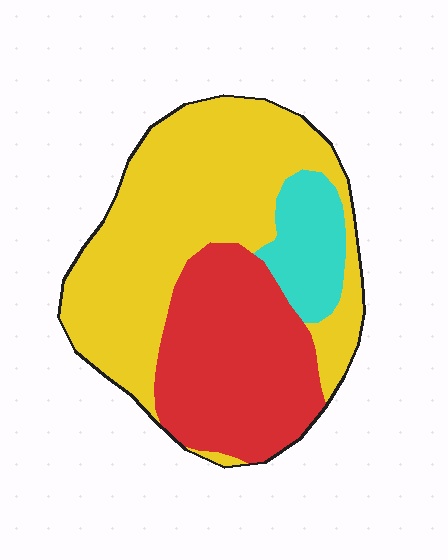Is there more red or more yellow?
Yellow.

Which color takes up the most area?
Yellow, at roughly 55%.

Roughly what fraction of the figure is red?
Red takes up about one third (1/3) of the figure.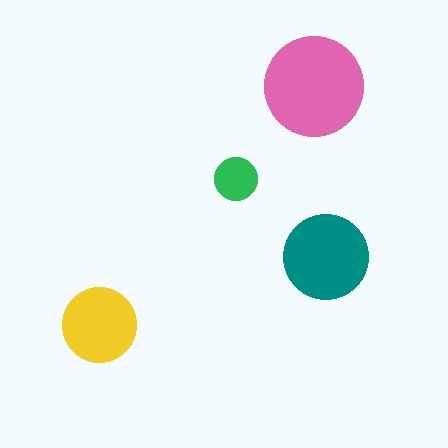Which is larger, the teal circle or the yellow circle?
The teal one.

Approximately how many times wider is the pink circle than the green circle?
About 2.5 times wider.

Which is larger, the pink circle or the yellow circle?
The pink one.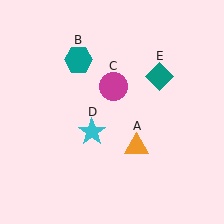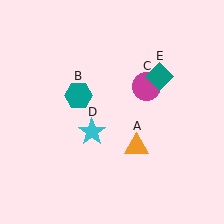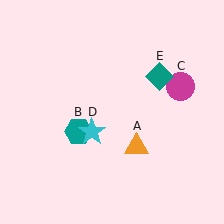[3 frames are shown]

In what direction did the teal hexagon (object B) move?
The teal hexagon (object B) moved down.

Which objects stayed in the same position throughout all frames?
Orange triangle (object A) and cyan star (object D) and teal diamond (object E) remained stationary.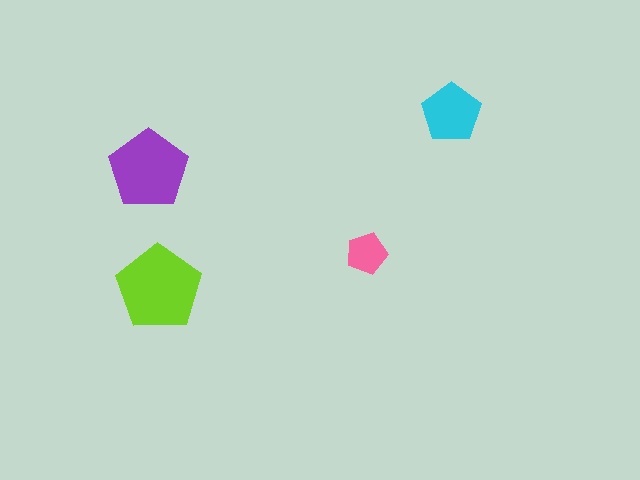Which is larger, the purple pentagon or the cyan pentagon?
The purple one.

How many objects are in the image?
There are 4 objects in the image.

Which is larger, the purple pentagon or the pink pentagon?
The purple one.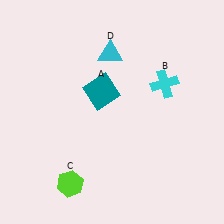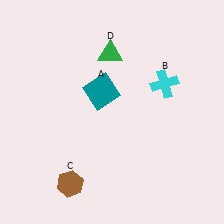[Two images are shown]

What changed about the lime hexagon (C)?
In Image 1, C is lime. In Image 2, it changed to brown.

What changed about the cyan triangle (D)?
In Image 1, D is cyan. In Image 2, it changed to green.